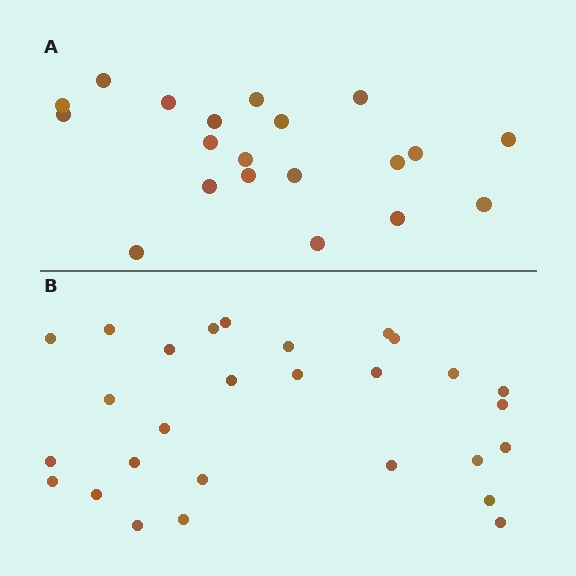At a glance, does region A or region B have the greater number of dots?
Region B (the bottom region) has more dots.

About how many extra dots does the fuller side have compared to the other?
Region B has roughly 8 or so more dots than region A.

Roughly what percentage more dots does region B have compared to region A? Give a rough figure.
About 40% more.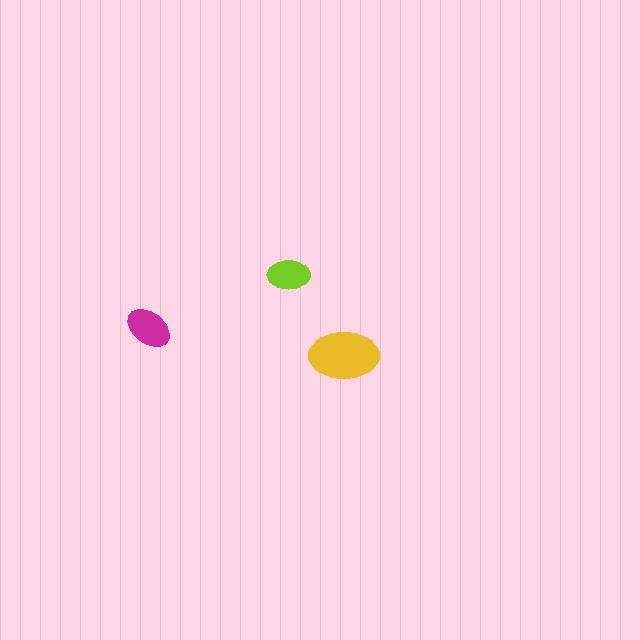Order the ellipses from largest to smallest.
the yellow one, the magenta one, the lime one.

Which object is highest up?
The lime ellipse is topmost.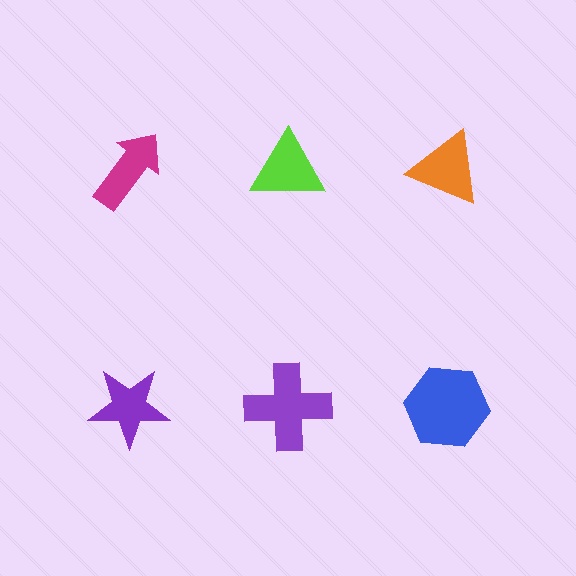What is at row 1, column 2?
A lime triangle.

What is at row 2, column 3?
A blue hexagon.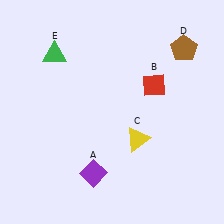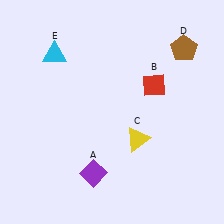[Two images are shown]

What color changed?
The triangle (E) changed from green in Image 1 to cyan in Image 2.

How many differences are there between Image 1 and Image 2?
There is 1 difference between the two images.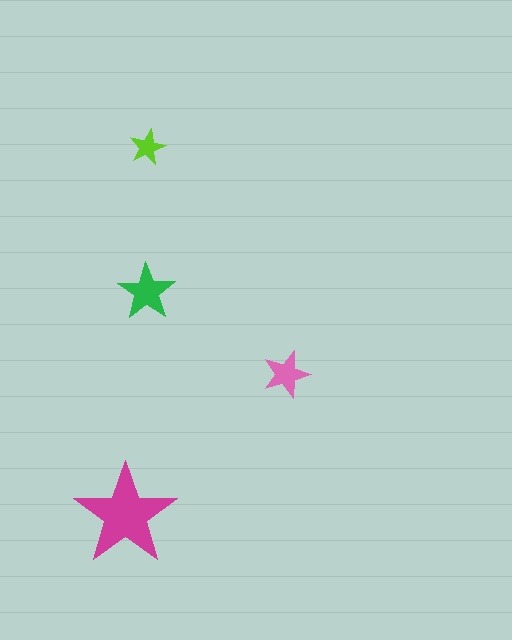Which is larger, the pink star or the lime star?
The pink one.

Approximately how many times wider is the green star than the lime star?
About 1.5 times wider.